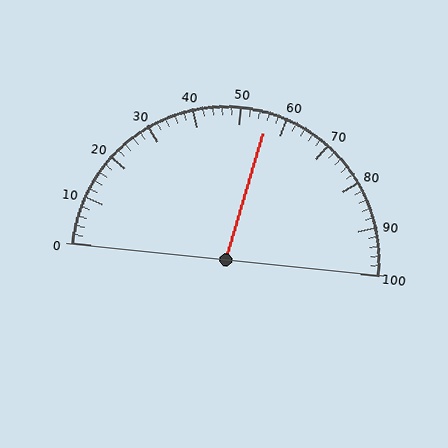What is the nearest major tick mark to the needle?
The nearest major tick mark is 60.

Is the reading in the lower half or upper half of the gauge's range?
The reading is in the upper half of the range (0 to 100).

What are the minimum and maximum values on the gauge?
The gauge ranges from 0 to 100.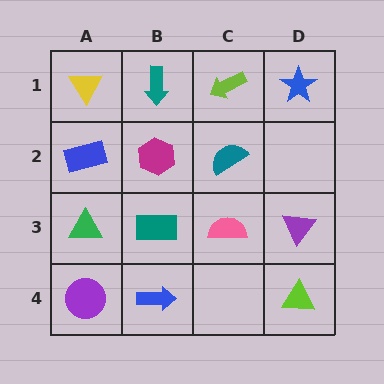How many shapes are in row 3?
4 shapes.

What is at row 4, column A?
A purple circle.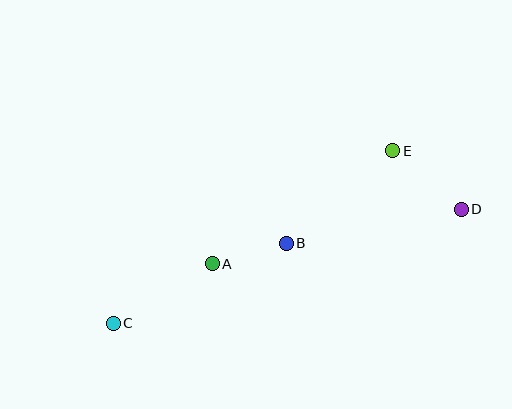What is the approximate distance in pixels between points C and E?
The distance between C and E is approximately 329 pixels.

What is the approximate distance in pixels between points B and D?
The distance between B and D is approximately 179 pixels.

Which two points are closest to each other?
Points A and B are closest to each other.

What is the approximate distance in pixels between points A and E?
The distance between A and E is approximately 213 pixels.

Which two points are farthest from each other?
Points C and D are farthest from each other.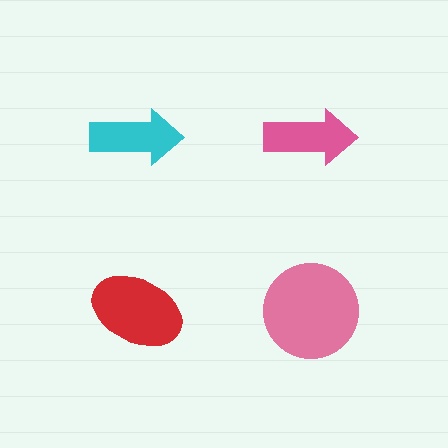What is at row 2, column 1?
A red ellipse.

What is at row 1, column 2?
A pink arrow.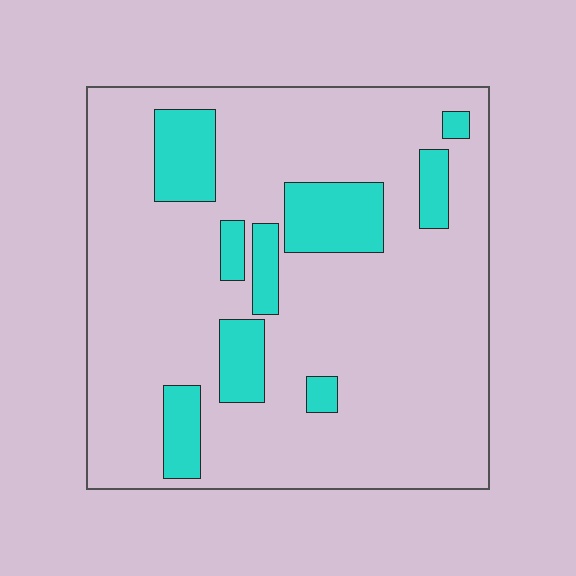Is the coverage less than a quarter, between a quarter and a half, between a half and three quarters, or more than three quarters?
Less than a quarter.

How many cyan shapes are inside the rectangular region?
9.